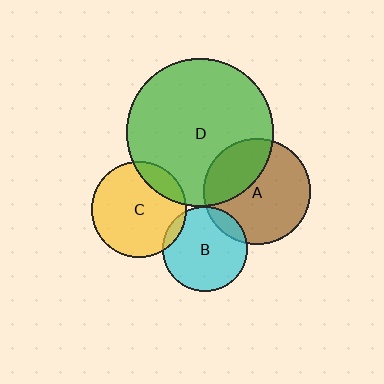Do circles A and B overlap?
Yes.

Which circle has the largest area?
Circle D (green).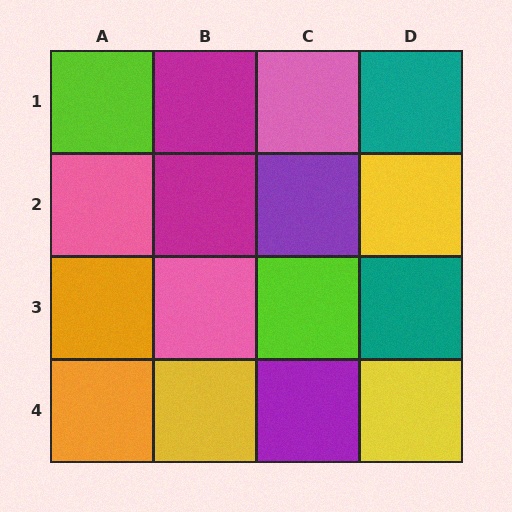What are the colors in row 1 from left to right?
Lime, magenta, pink, teal.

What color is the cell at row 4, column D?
Yellow.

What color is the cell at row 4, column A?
Orange.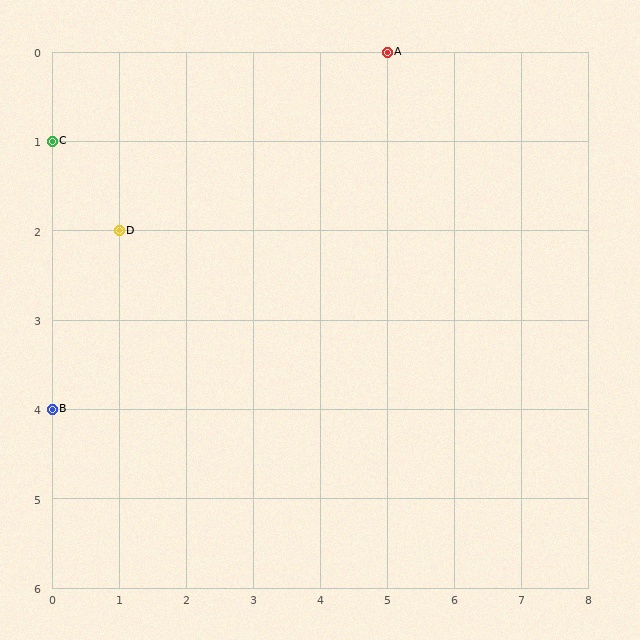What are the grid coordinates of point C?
Point C is at grid coordinates (0, 1).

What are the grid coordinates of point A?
Point A is at grid coordinates (5, 0).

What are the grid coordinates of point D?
Point D is at grid coordinates (1, 2).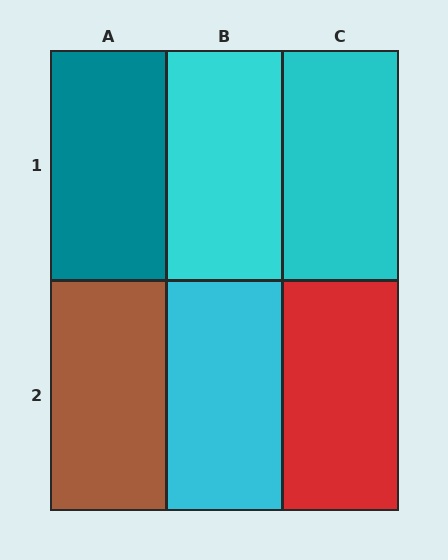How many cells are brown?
1 cell is brown.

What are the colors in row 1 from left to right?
Teal, cyan, cyan.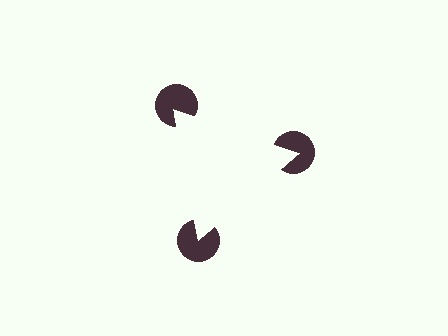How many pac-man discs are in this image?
There are 3 — one at each vertex of the illusory triangle.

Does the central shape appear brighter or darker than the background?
It typically appears slightly brighter than the background, even though no actual brightness change is drawn.